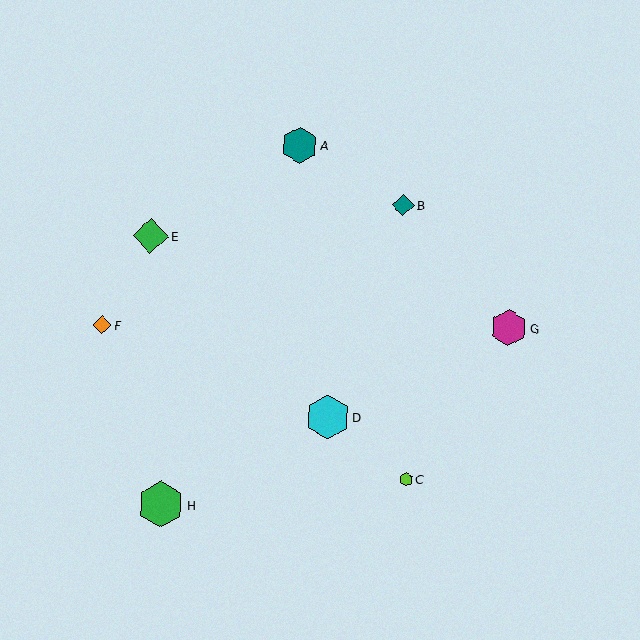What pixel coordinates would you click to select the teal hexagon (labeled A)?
Click at (300, 145) to select the teal hexagon A.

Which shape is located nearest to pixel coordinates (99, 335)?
The orange diamond (labeled F) at (102, 325) is nearest to that location.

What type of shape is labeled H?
Shape H is a green hexagon.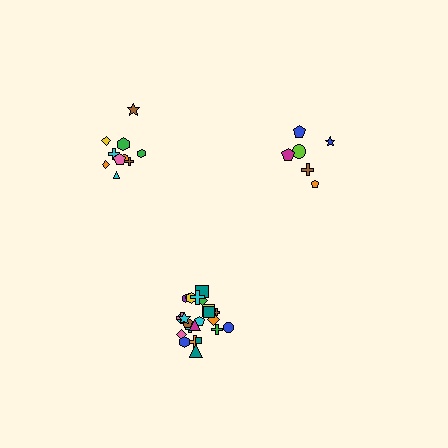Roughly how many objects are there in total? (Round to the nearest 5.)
Roughly 40 objects in total.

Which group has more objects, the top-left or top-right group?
The top-left group.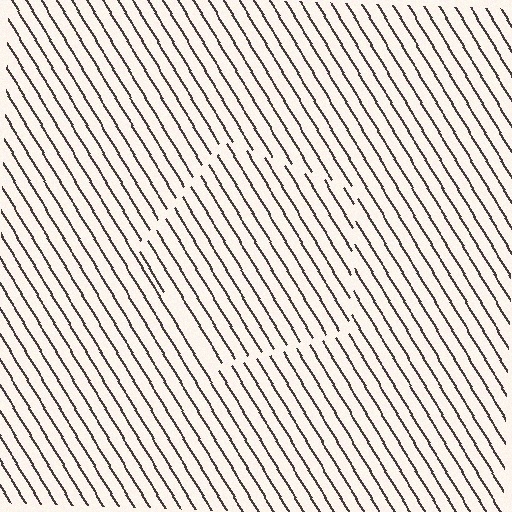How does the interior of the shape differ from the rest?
The interior of the shape contains the same grating, shifted by half a period — the contour is defined by the phase discontinuity where line-ends from the inner and outer gratings abut.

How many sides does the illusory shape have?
5 sides — the line-ends trace a pentagon.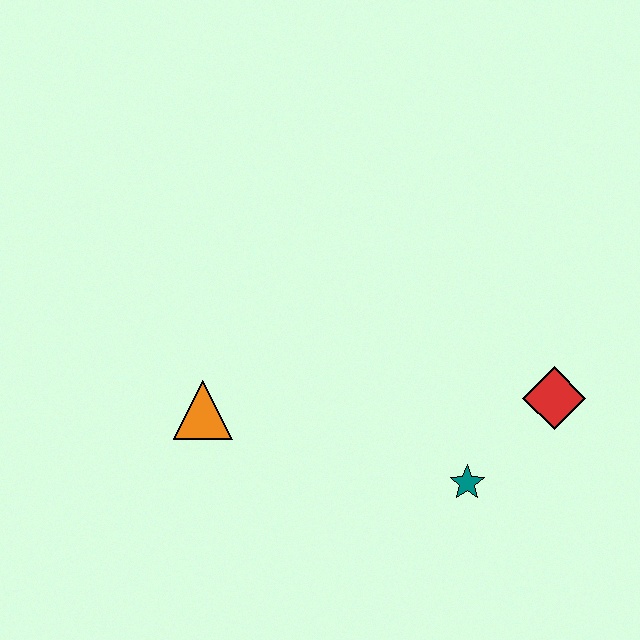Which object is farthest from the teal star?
The orange triangle is farthest from the teal star.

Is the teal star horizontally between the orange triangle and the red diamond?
Yes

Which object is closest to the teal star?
The red diamond is closest to the teal star.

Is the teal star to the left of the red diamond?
Yes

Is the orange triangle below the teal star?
No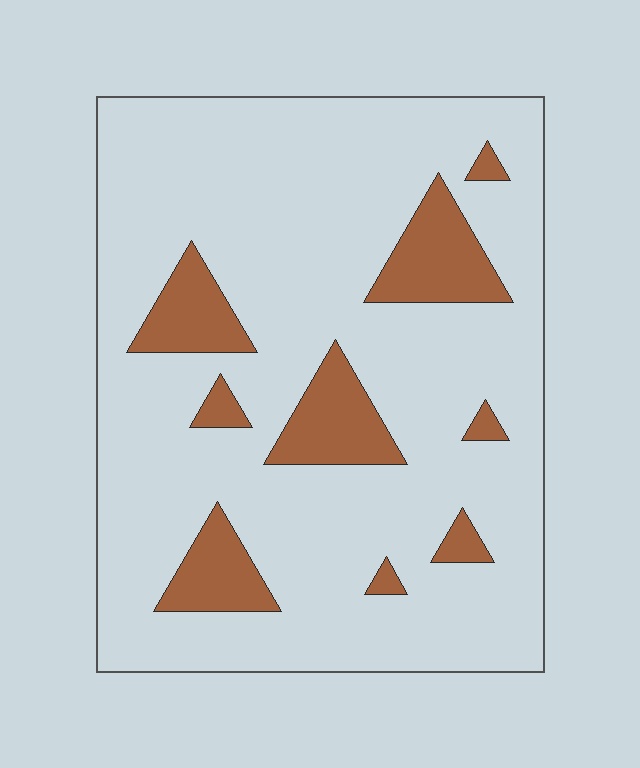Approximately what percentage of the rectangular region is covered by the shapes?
Approximately 15%.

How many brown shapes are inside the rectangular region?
9.